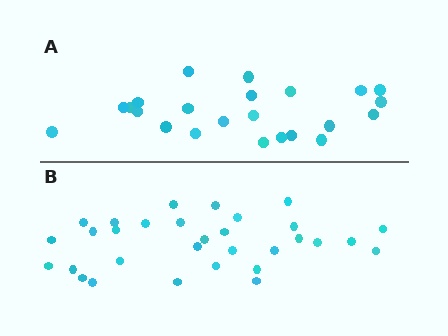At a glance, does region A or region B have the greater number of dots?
Region B (the bottom region) has more dots.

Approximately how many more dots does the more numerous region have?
Region B has roughly 8 or so more dots than region A.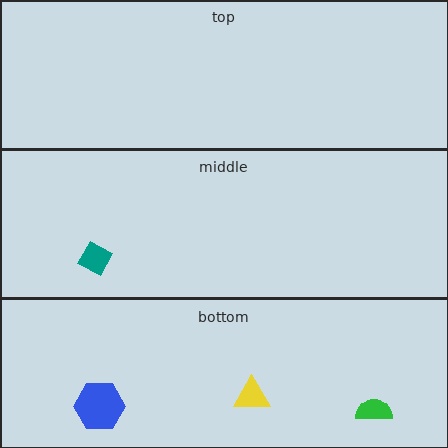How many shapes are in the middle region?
1.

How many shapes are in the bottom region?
3.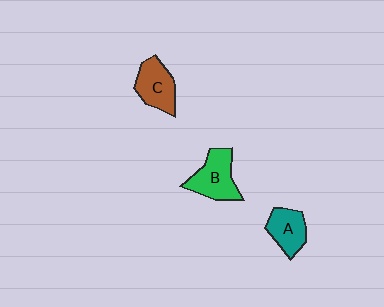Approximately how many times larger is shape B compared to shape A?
Approximately 1.3 times.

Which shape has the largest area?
Shape B (green).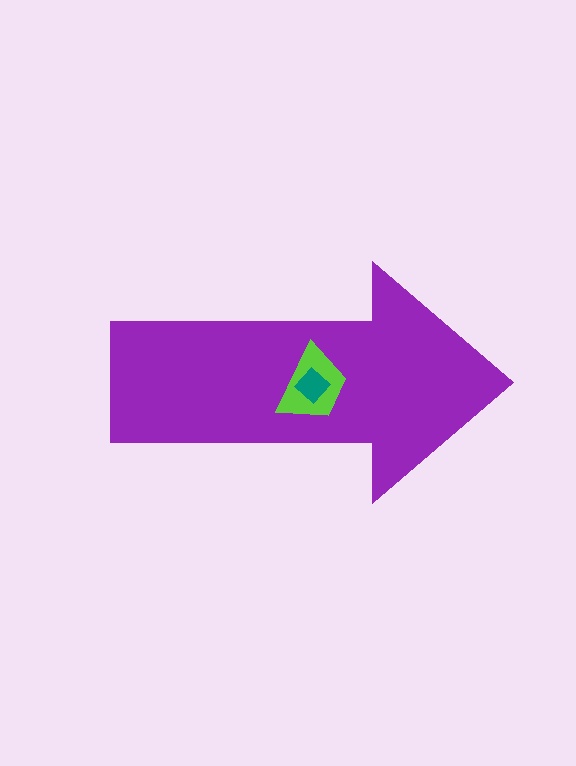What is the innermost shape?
The teal diamond.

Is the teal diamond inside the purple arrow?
Yes.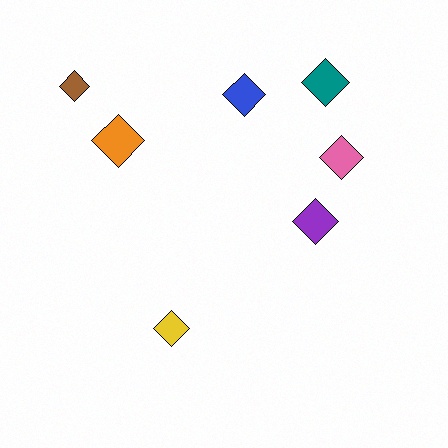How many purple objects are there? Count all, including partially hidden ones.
There is 1 purple object.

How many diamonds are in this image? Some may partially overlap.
There are 7 diamonds.